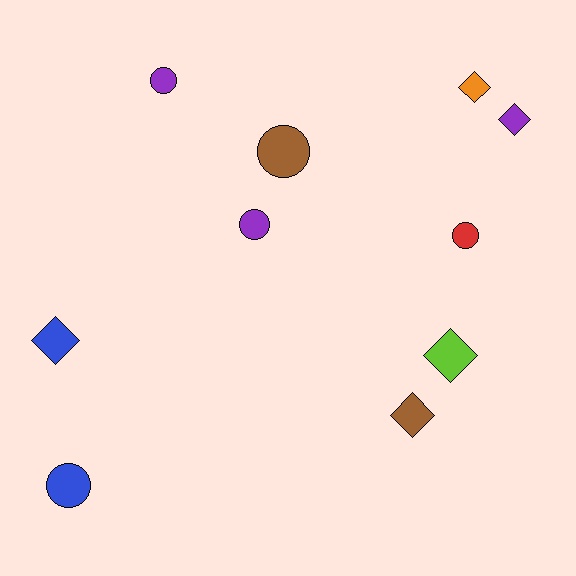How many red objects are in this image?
There is 1 red object.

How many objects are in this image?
There are 10 objects.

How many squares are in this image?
There are no squares.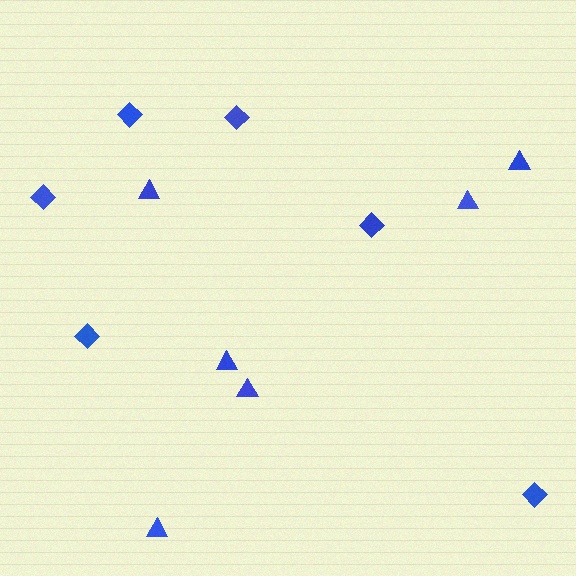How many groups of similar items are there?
There are 2 groups: one group of diamonds (6) and one group of triangles (6).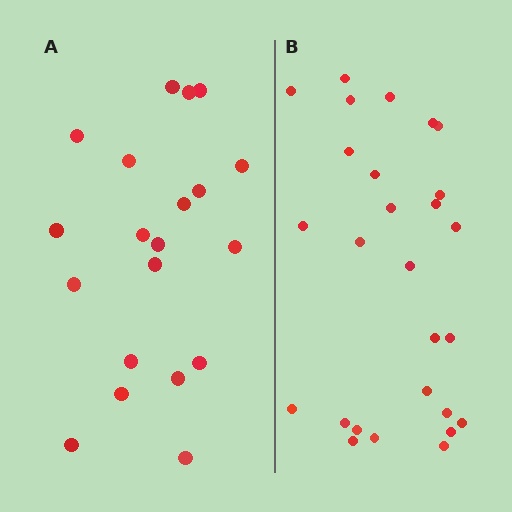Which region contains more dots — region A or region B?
Region B (the right region) has more dots.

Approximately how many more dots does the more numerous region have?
Region B has roughly 8 or so more dots than region A.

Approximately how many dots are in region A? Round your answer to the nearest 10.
About 20 dots.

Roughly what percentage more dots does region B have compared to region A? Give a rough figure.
About 35% more.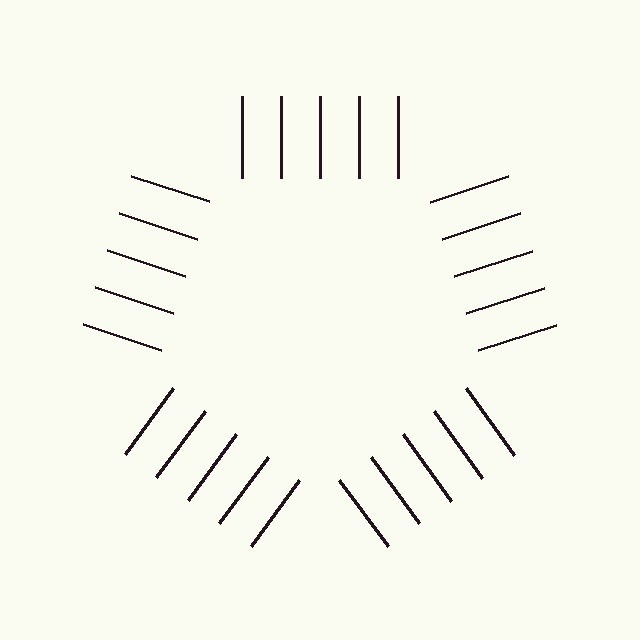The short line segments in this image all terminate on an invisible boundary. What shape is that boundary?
An illusory pentagon — the line segments terminate on its edges but no continuous stroke is drawn.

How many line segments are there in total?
25 — 5 along each of the 5 edges.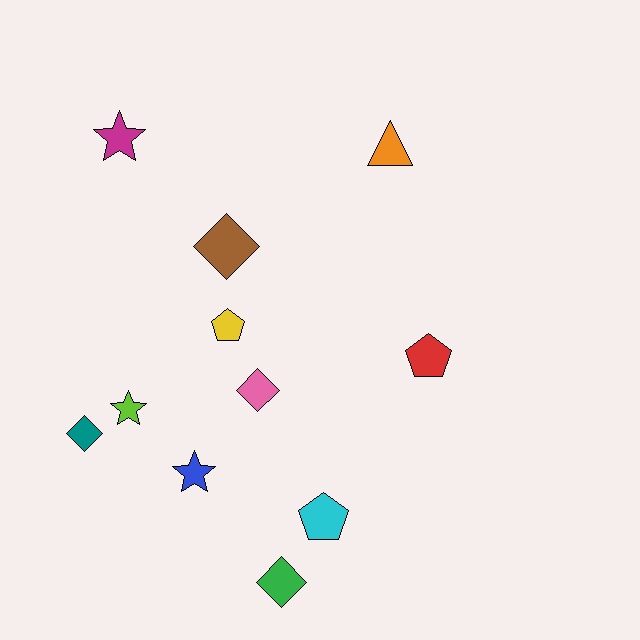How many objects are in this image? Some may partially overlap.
There are 11 objects.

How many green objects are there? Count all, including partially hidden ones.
There is 1 green object.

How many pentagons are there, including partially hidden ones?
There are 3 pentagons.